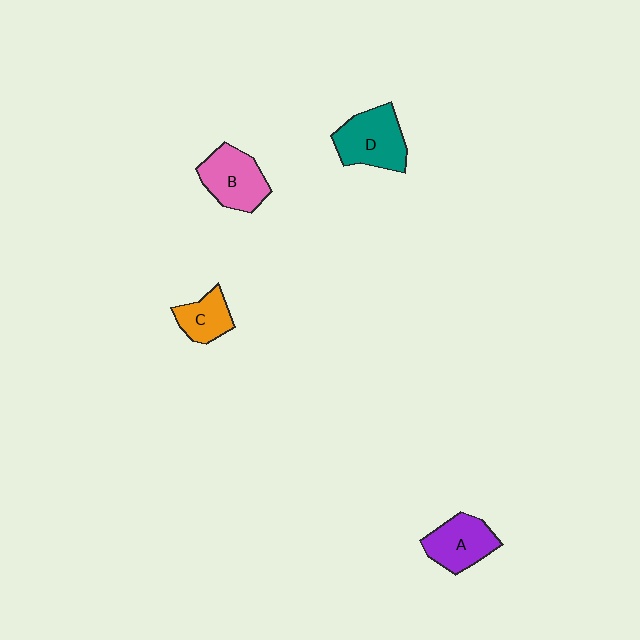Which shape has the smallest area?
Shape C (orange).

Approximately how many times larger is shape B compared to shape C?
Approximately 1.5 times.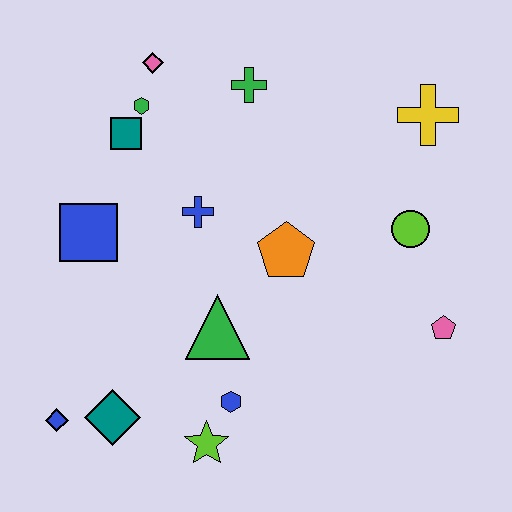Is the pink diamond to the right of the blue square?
Yes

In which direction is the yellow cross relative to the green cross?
The yellow cross is to the right of the green cross.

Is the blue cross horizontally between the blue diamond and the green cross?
Yes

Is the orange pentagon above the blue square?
No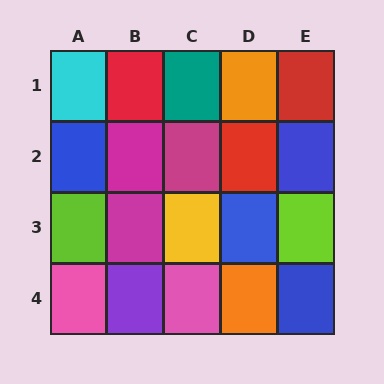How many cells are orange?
2 cells are orange.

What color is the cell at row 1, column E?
Red.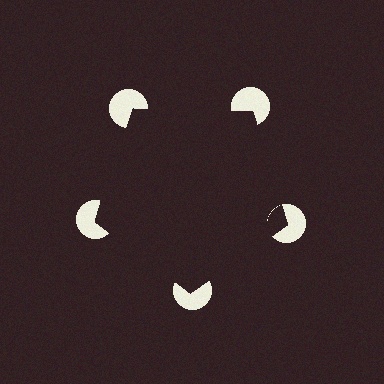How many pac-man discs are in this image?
There are 5 — one at each vertex of the illusory pentagon.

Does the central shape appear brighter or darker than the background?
It typically appears slightly darker than the background, even though no actual brightness change is drawn.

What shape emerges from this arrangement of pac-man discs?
An illusory pentagon — its edges are inferred from the aligned wedge cuts in the pac-man discs, not physically drawn.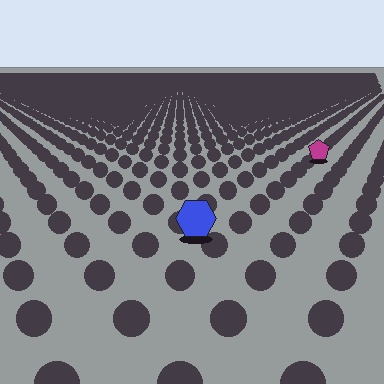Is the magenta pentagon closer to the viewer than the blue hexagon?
No. The blue hexagon is closer — you can tell from the texture gradient: the ground texture is coarser near it.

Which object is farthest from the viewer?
The magenta pentagon is farthest from the viewer. It appears smaller and the ground texture around it is denser.